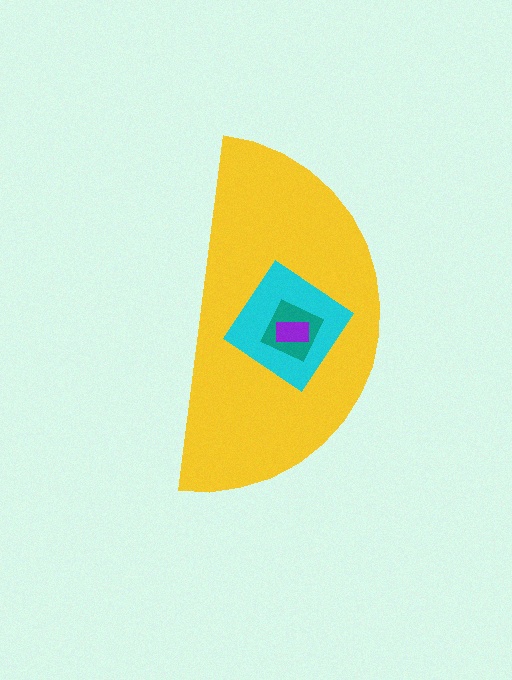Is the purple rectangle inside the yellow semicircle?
Yes.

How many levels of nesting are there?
4.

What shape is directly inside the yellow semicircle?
The cyan diamond.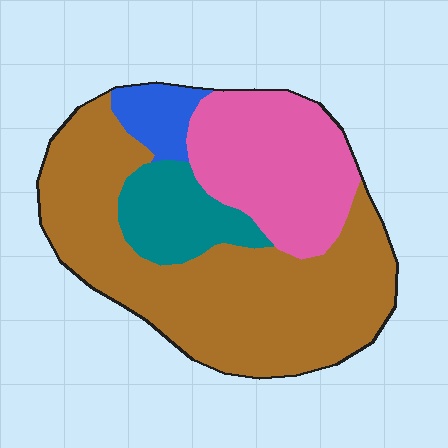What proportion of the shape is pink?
Pink covers about 25% of the shape.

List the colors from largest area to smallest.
From largest to smallest: brown, pink, teal, blue.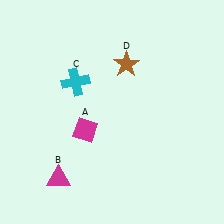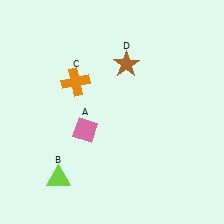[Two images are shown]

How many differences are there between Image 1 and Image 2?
There are 3 differences between the two images.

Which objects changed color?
A changed from magenta to pink. B changed from magenta to lime. C changed from cyan to orange.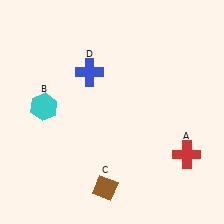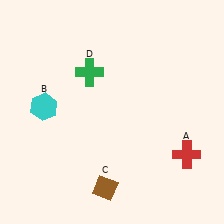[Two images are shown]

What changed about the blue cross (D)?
In Image 1, D is blue. In Image 2, it changed to green.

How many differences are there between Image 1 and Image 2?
There is 1 difference between the two images.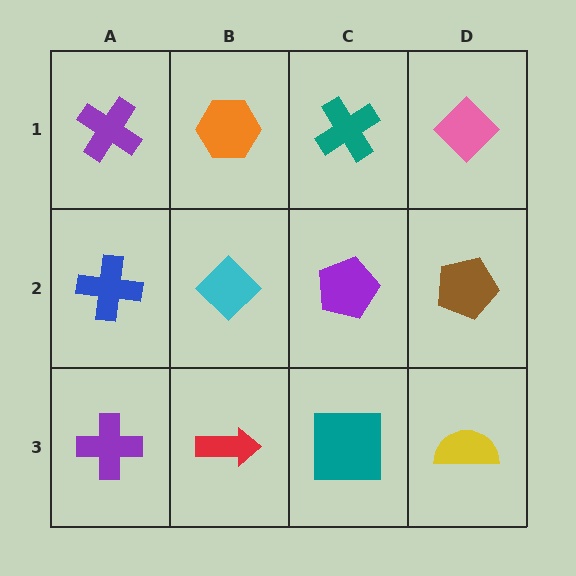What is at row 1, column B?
An orange hexagon.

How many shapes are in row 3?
4 shapes.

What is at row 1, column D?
A pink diamond.